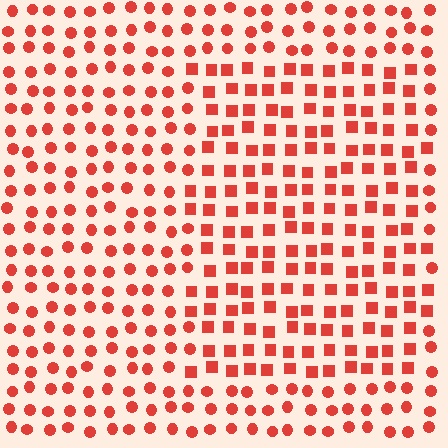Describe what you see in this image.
The image is filled with small red elements arranged in a uniform grid. A rectangle-shaped region contains squares, while the surrounding area contains circles. The boundary is defined purely by the change in element shape.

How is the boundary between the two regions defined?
The boundary is defined by a change in element shape: squares inside vs. circles outside. All elements share the same color and spacing.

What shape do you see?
I see a rectangle.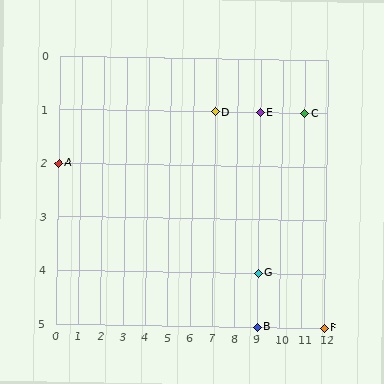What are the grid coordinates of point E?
Point E is at grid coordinates (9, 1).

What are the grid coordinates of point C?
Point C is at grid coordinates (11, 1).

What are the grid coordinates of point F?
Point F is at grid coordinates (12, 5).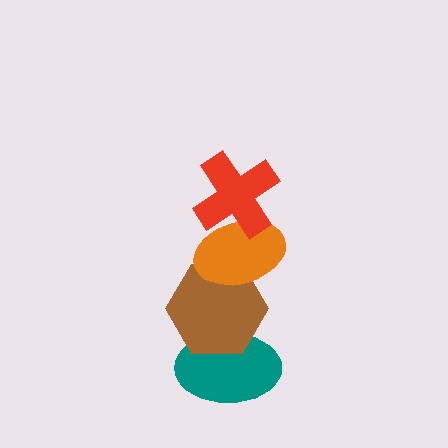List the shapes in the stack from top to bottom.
From top to bottom: the red cross, the orange ellipse, the brown hexagon, the teal ellipse.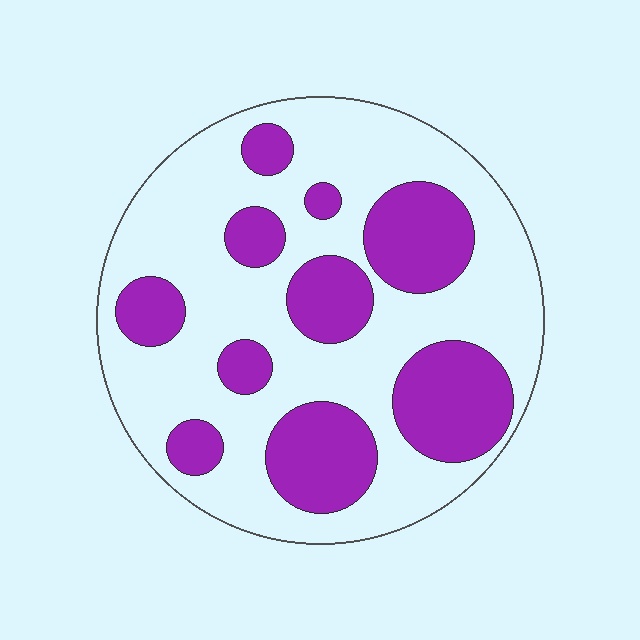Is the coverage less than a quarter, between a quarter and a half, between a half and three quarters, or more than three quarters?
Between a quarter and a half.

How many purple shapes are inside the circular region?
10.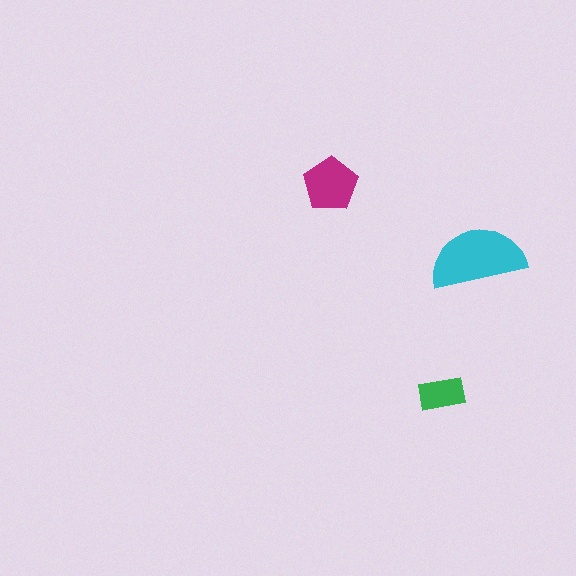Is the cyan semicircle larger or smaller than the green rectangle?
Larger.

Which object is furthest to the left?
The magenta pentagon is leftmost.